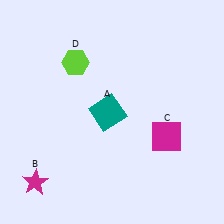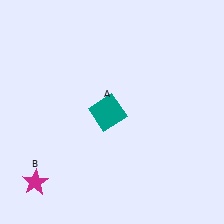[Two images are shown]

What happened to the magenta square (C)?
The magenta square (C) was removed in Image 2. It was in the bottom-right area of Image 1.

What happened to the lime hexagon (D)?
The lime hexagon (D) was removed in Image 2. It was in the top-left area of Image 1.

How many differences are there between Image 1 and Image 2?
There are 2 differences between the two images.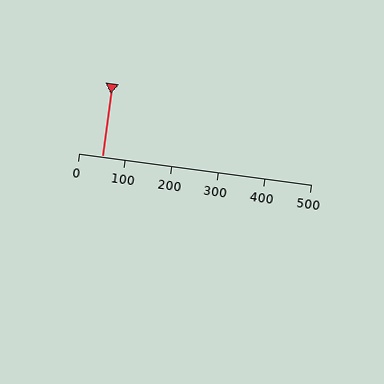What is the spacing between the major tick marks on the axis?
The major ticks are spaced 100 apart.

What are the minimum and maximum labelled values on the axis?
The axis runs from 0 to 500.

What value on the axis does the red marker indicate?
The marker indicates approximately 50.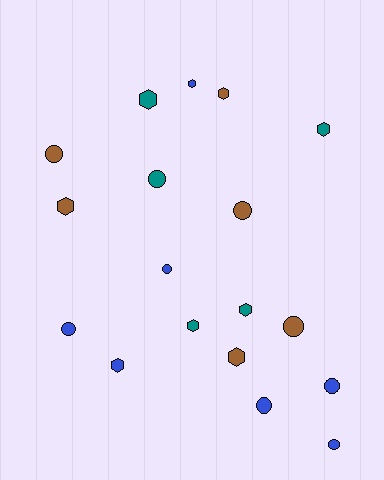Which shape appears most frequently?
Circle, with 9 objects.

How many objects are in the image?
There are 18 objects.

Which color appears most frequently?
Blue, with 7 objects.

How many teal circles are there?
There is 1 teal circle.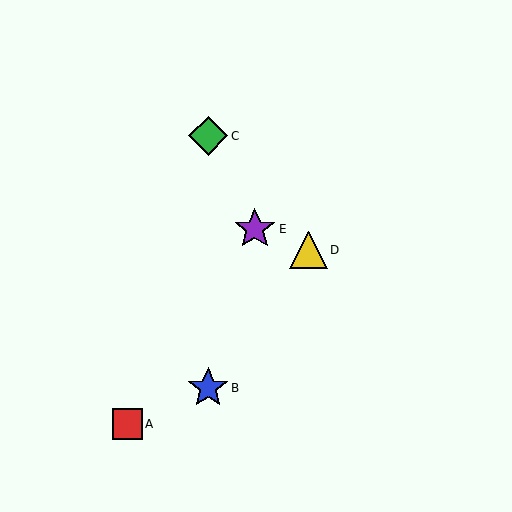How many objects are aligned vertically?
2 objects (B, C) are aligned vertically.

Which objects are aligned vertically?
Objects B, C are aligned vertically.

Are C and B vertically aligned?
Yes, both are at x≈208.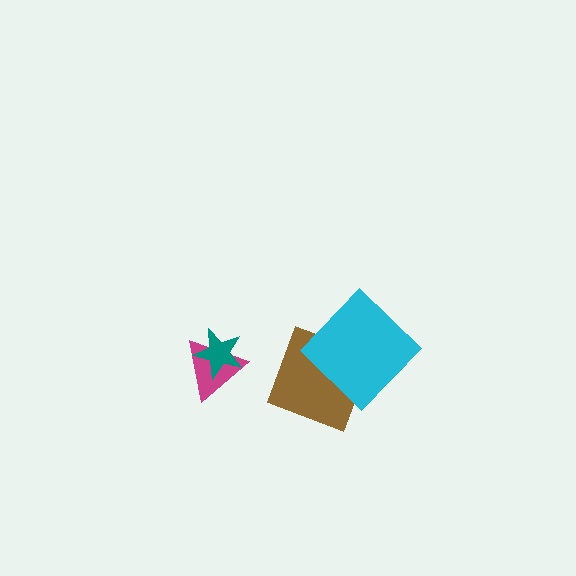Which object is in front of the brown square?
The cyan diamond is in front of the brown square.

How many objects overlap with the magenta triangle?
1 object overlaps with the magenta triangle.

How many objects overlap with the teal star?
1 object overlaps with the teal star.